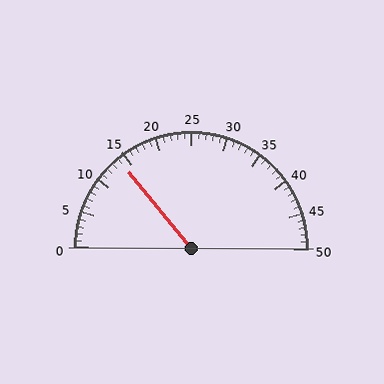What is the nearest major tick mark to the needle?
The nearest major tick mark is 15.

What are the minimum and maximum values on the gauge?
The gauge ranges from 0 to 50.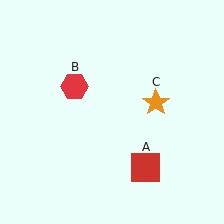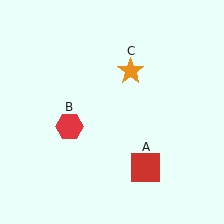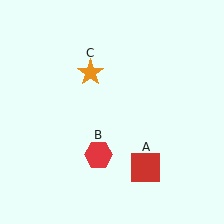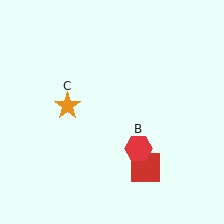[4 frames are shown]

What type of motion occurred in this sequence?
The red hexagon (object B), orange star (object C) rotated counterclockwise around the center of the scene.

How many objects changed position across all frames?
2 objects changed position: red hexagon (object B), orange star (object C).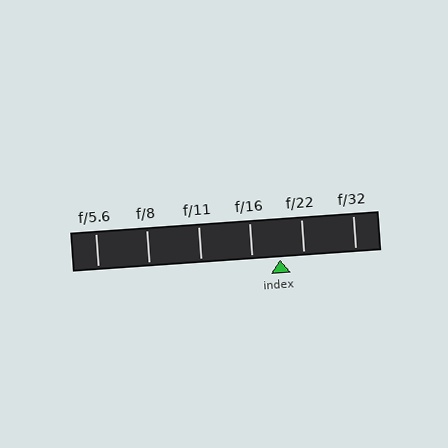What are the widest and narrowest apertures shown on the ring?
The widest aperture shown is f/5.6 and the narrowest is f/32.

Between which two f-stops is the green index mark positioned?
The index mark is between f/16 and f/22.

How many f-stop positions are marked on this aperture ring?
There are 6 f-stop positions marked.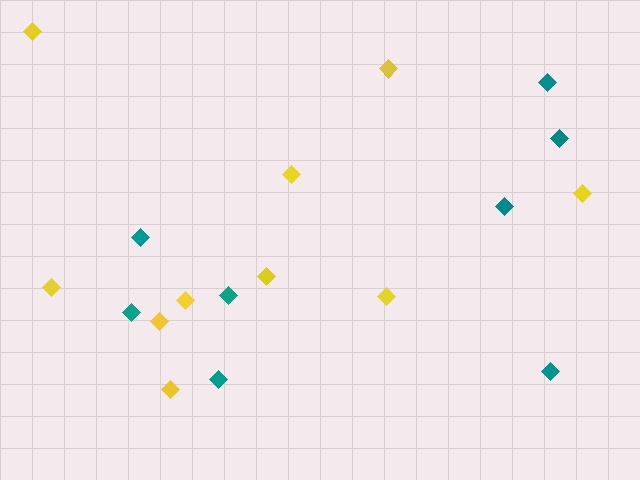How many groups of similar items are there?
There are 2 groups: one group of yellow diamonds (10) and one group of teal diamonds (8).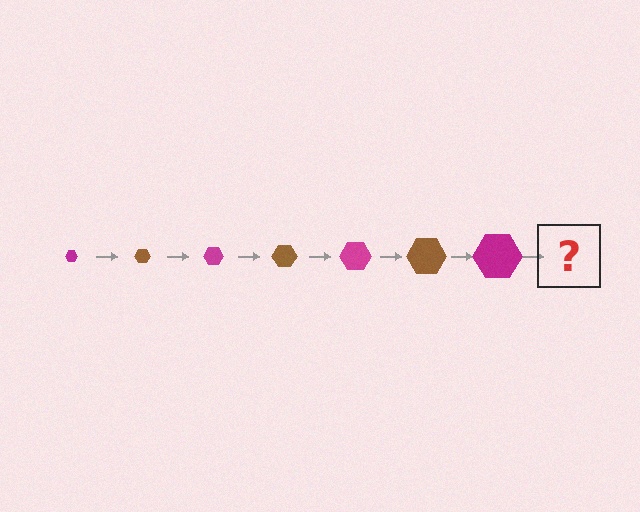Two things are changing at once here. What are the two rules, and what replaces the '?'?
The two rules are that the hexagon grows larger each step and the color cycles through magenta and brown. The '?' should be a brown hexagon, larger than the previous one.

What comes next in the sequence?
The next element should be a brown hexagon, larger than the previous one.